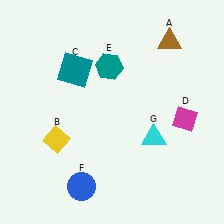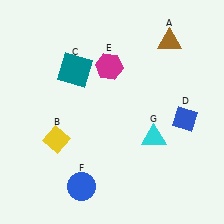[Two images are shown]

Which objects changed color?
D changed from magenta to blue. E changed from teal to magenta.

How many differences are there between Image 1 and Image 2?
There are 2 differences between the two images.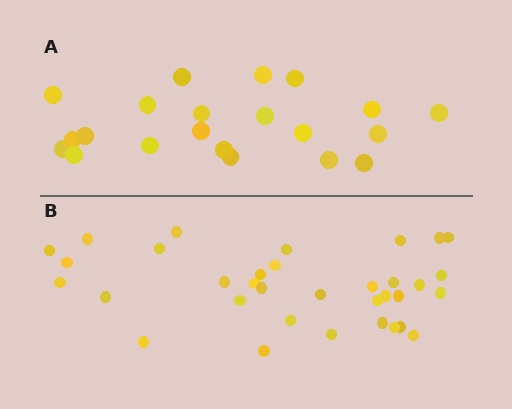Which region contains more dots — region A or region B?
Region B (the bottom region) has more dots.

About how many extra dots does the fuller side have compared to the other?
Region B has approximately 15 more dots than region A.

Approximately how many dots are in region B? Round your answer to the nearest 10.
About 30 dots. (The exact count is 34, which rounds to 30.)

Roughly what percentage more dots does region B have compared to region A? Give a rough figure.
About 60% more.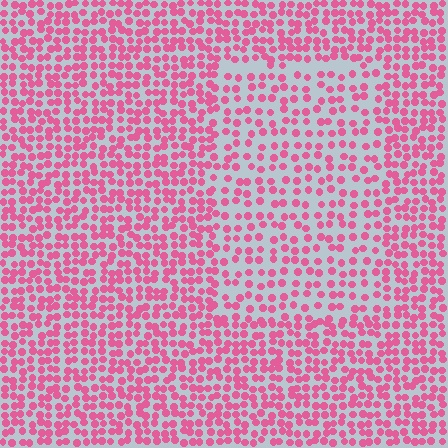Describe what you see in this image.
The image contains small pink elements arranged at two different densities. A rectangle-shaped region is visible where the elements are less densely packed than the surrounding area.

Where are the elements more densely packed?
The elements are more densely packed outside the rectangle boundary.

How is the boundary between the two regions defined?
The boundary is defined by a change in element density (approximately 1.7x ratio). All elements are the same color, size, and shape.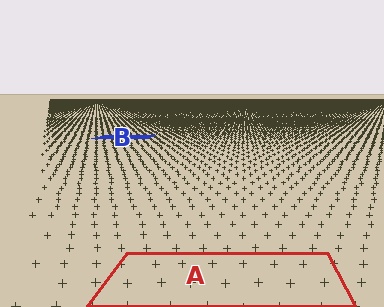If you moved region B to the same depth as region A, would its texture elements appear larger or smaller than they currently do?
They would appear larger. At a closer depth, the same texture elements are projected at a bigger on-screen size.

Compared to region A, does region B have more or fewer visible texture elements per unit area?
Region B has more texture elements per unit area — they are packed more densely because it is farther away.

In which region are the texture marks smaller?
The texture marks are smaller in region B, because it is farther away.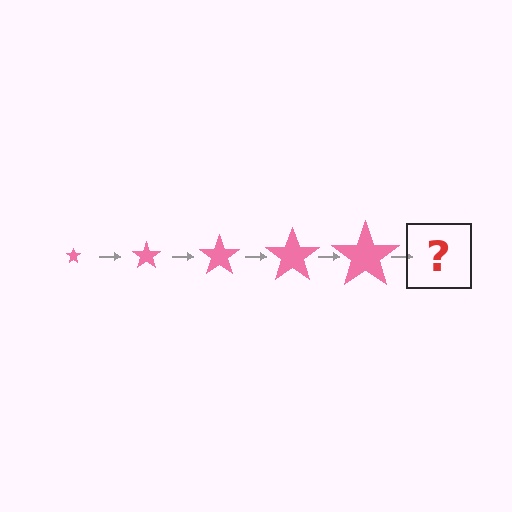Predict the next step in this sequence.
The next step is a pink star, larger than the previous one.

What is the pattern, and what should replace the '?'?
The pattern is that the star gets progressively larger each step. The '?' should be a pink star, larger than the previous one.